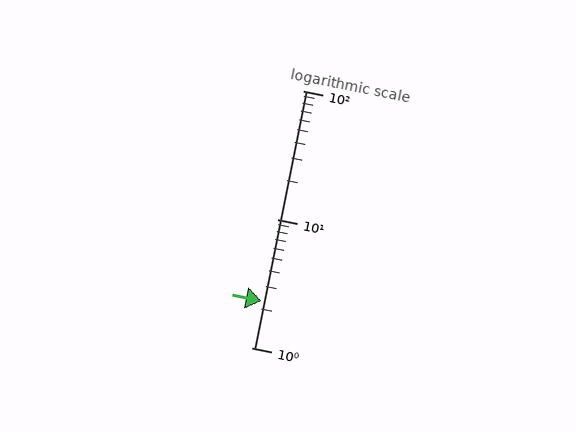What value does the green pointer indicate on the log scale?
The pointer indicates approximately 2.3.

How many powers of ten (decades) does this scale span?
The scale spans 2 decades, from 1 to 100.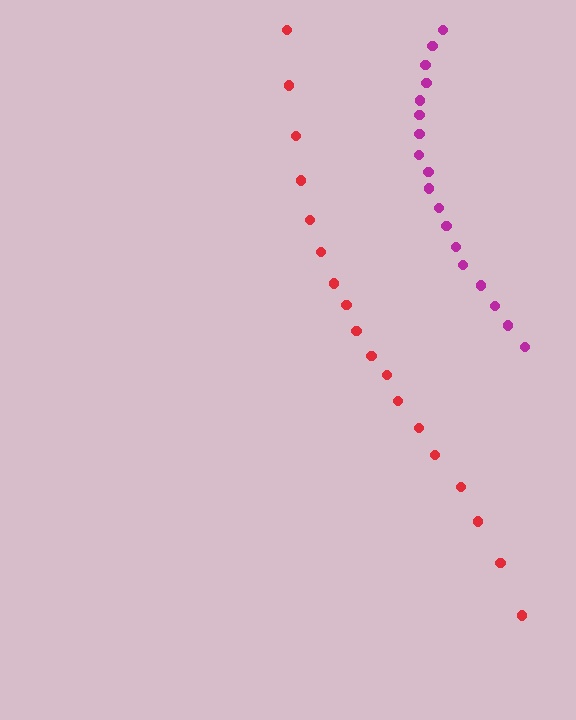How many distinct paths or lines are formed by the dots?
There are 2 distinct paths.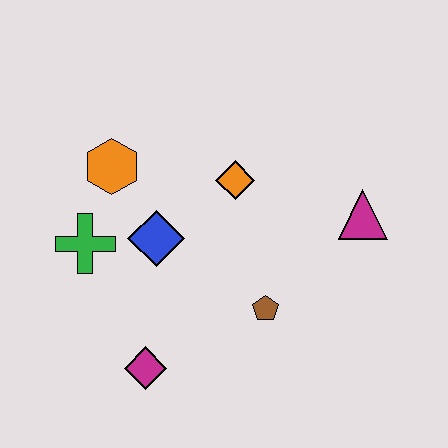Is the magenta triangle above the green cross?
Yes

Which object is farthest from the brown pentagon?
The orange hexagon is farthest from the brown pentagon.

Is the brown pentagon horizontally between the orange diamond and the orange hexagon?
No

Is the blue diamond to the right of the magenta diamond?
Yes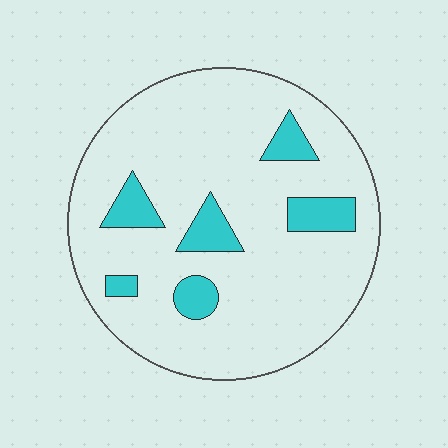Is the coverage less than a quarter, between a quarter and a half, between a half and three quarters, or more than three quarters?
Less than a quarter.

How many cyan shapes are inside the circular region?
6.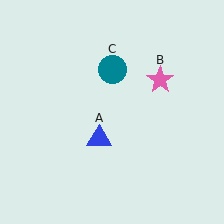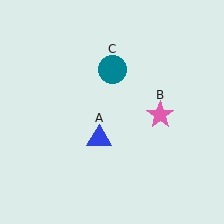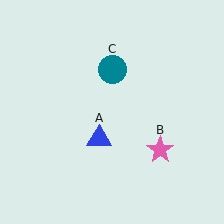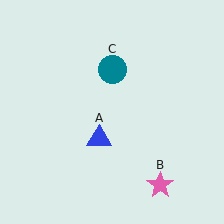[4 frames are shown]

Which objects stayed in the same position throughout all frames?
Blue triangle (object A) and teal circle (object C) remained stationary.